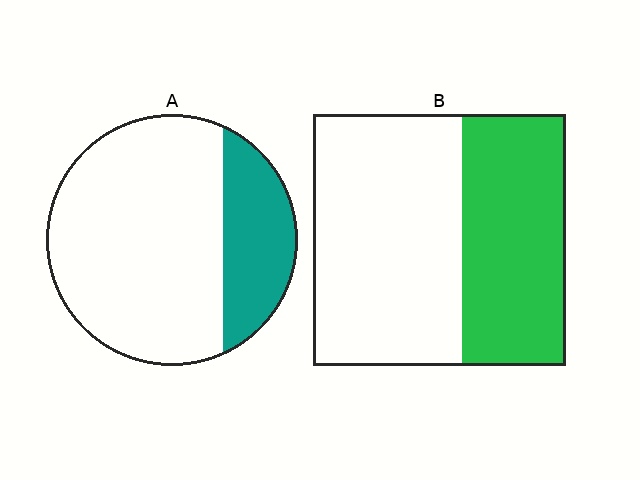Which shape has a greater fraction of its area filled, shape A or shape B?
Shape B.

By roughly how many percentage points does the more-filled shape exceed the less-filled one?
By roughly 15 percentage points (B over A).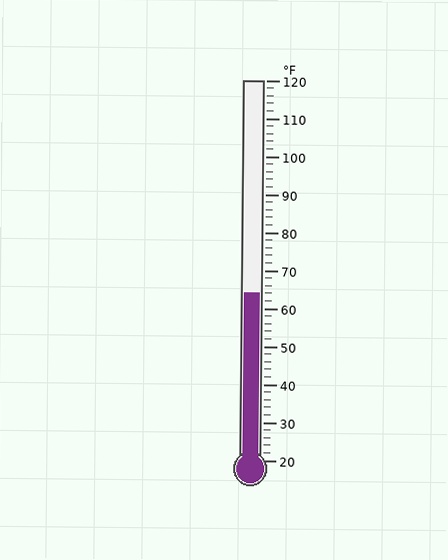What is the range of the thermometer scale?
The thermometer scale ranges from 20°F to 120°F.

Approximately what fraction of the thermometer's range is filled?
The thermometer is filled to approximately 45% of its range.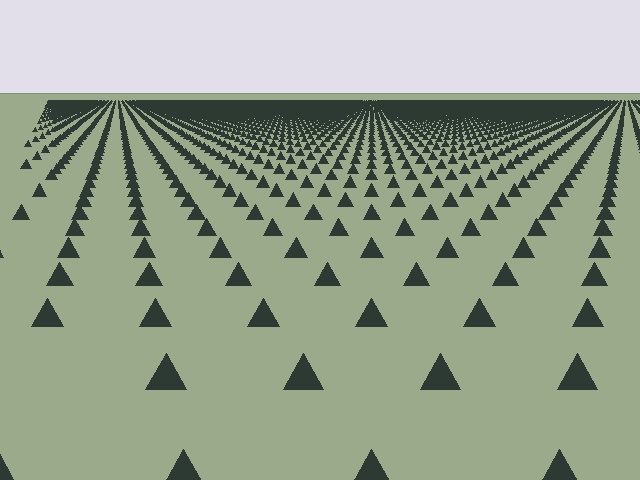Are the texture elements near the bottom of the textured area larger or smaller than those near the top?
Larger. Near the bottom, elements are closer to the viewer and appear at a bigger on-screen size.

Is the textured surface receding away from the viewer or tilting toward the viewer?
The surface is receding away from the viewer. Texture elements get smaller and denser toward the top.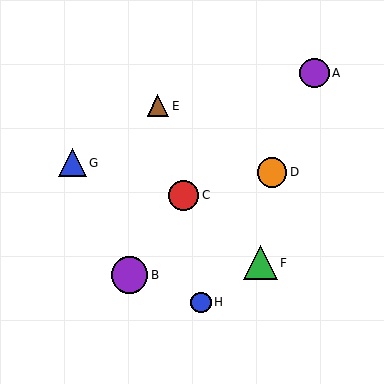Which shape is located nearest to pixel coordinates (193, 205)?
The red circle (labeled C) at (183, 195) is nearest to that location.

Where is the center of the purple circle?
The center of the purple circle is at (314, 73).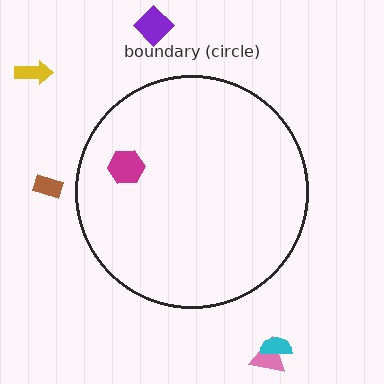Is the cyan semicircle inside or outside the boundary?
Outside.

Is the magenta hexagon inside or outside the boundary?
Inside.